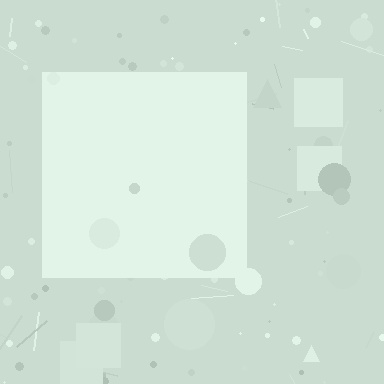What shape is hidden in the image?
A square is hidden in the image.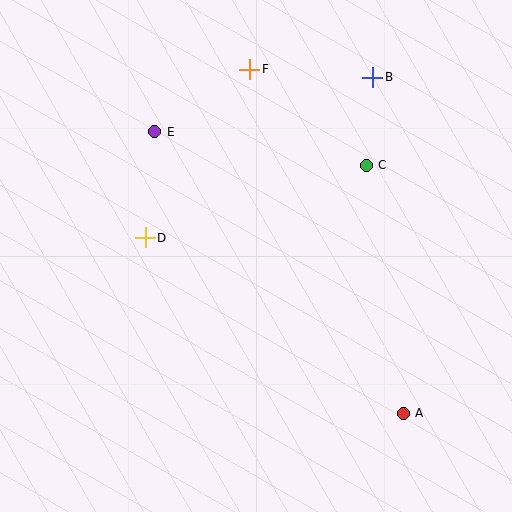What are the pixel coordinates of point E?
Point E is at (155, 132).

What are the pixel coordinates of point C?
Point C is at (366, 165).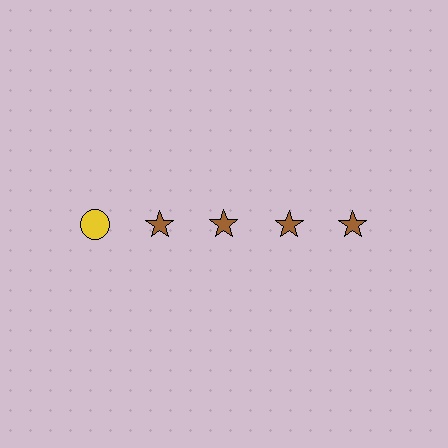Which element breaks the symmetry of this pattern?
The yellow circle in the top row, leftmost column breaks the symmetry. All other shapes are brown stars.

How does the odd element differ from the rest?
It differs in both color (yellow instead of brown) and shape (circle instead of star).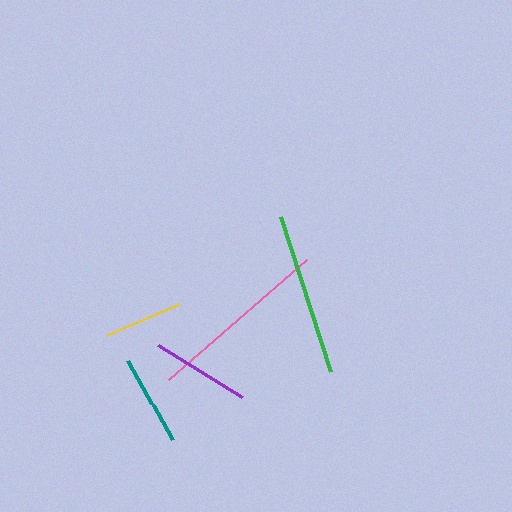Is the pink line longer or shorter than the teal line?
The pink line is longer than the teal line.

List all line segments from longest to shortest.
From longest to shortest: pink, green, purple, teal, yellow.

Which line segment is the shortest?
The yellow line is the shortest at approximately 78 pixels.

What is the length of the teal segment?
The teal segment is approximately 90 pixels long.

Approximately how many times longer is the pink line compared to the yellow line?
The pink line is approximately 2.3 times the length of the yellow line.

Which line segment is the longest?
The pink line is the longest at approximately 183 pixels.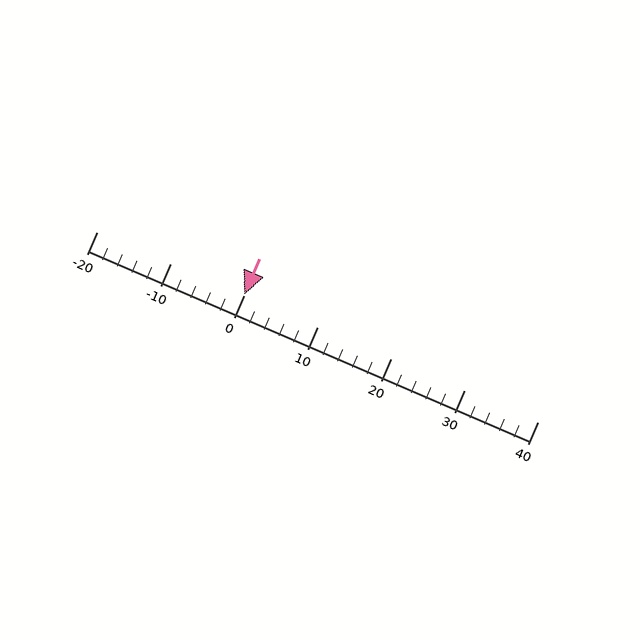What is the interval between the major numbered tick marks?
The major tick marks are spaced 10 units apart.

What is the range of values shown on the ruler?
The ruler shows values from -20 to 40.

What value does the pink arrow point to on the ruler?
The pink arrow points to approximately 0.